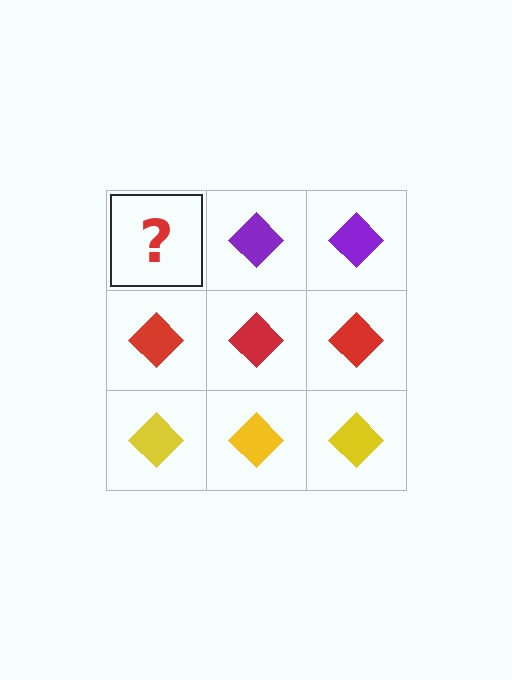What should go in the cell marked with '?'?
The missing cell should contain a purple diamond.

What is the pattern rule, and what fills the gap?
The rule is that each row has a consistent color. The gap should be filled with a purple diamond.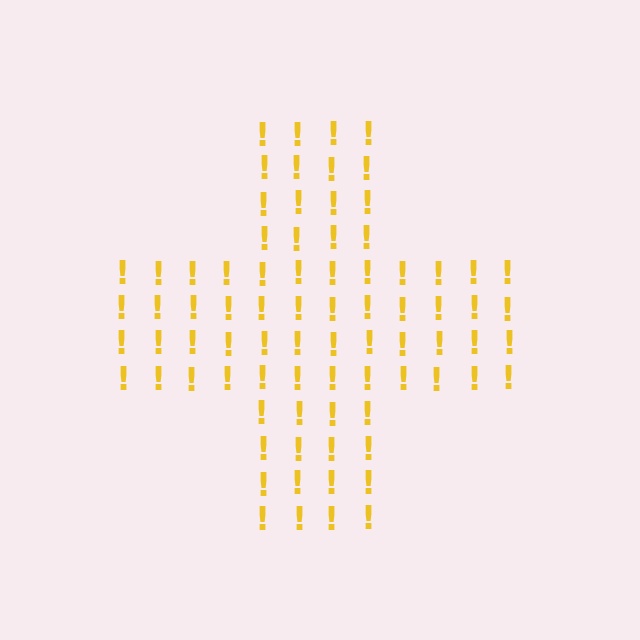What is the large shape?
The large shape is a cross.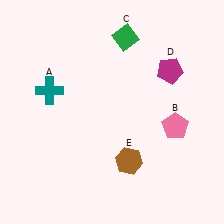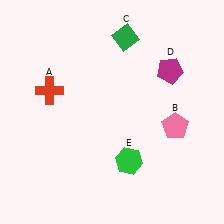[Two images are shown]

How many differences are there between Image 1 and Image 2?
There are 2 differences between the two images.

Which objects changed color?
A changed from teal to red. E changed from brown to green.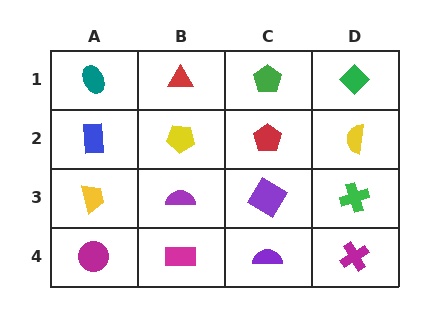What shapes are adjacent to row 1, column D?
A yellow semicircle (row 2, column D), a green pentagon (row 1, column C).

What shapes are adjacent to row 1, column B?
A yellow pentagon (row 2, column B), a teal ellipse (row 1, column A), a green pentagon (row 1, column C).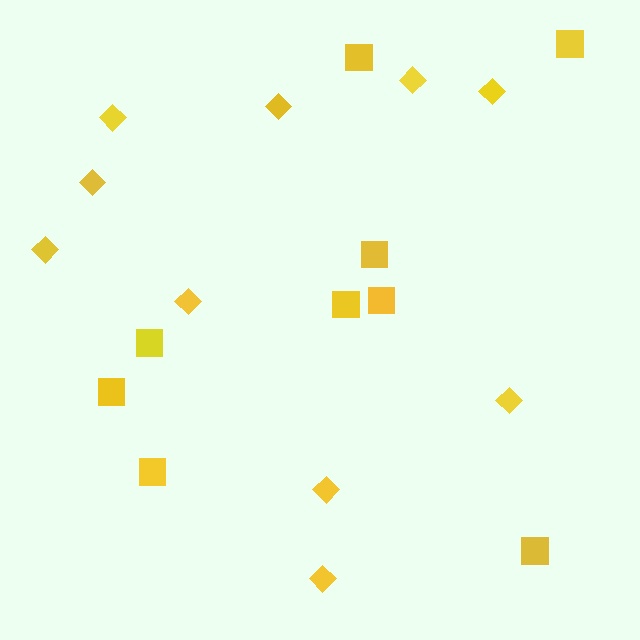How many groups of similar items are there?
There are 2 groups: one group of squares (9) and one group of diamonds (10).